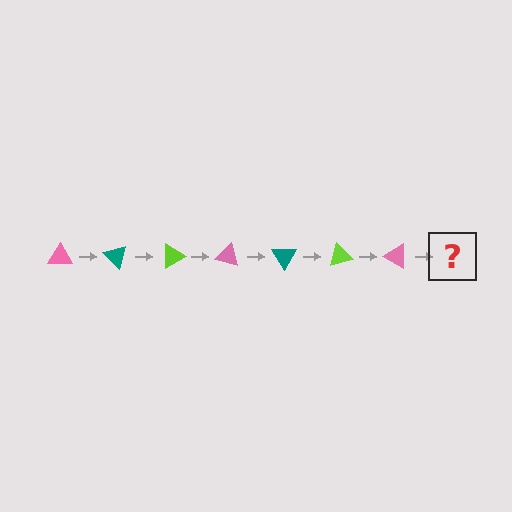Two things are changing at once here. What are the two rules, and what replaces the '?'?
The two rules are that it rotates 45 degrees each step and the color cycles through pink, teal, and lime. The '?' should be a teal triangle, rotated 315 degrees from the start.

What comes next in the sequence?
The next element should be a teal triangle, rotated 315 degrees from the start.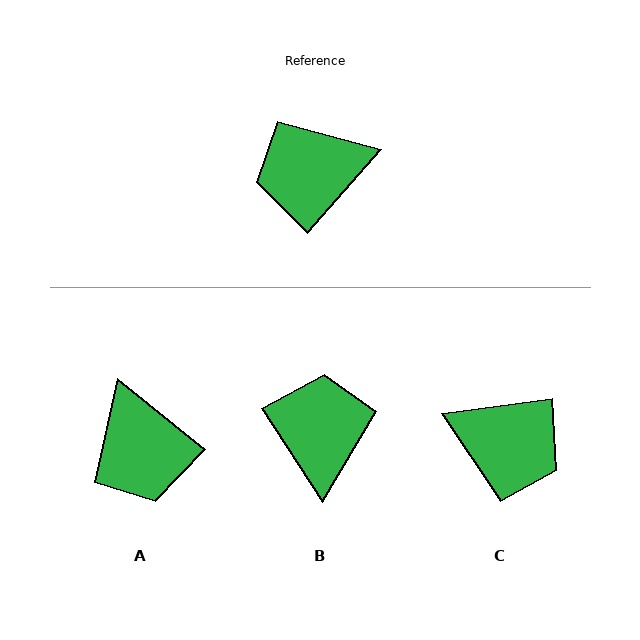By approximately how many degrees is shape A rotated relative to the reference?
Approximately 92 degrees counter-clockwise.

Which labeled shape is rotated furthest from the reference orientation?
C, about 139 degrees away.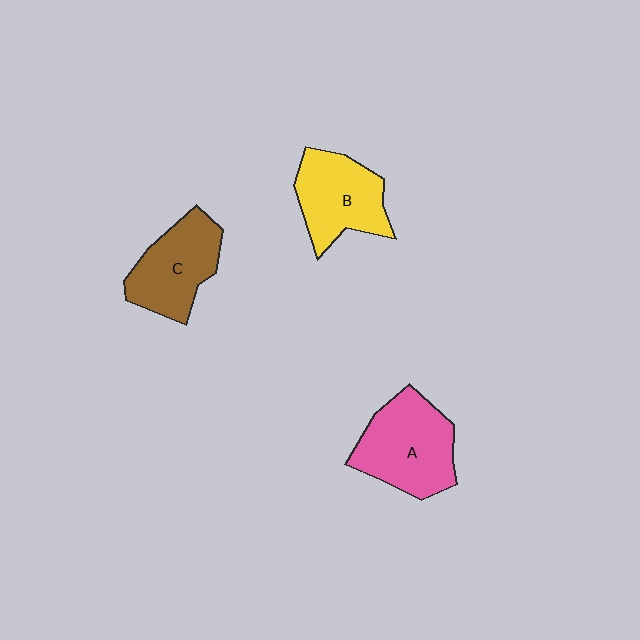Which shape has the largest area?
Shape A (pink).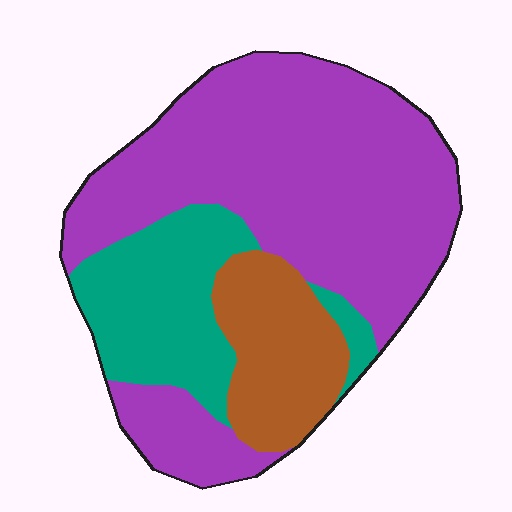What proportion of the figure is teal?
Teal takes up about one fifth (1/5) of the figure.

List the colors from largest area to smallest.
From largest to smallest: purple, teal, brown.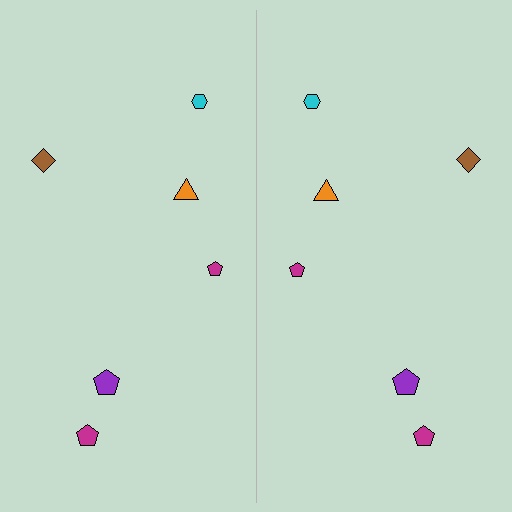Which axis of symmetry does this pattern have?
The pattern has a vertical axis of symmetry running through the center of the image.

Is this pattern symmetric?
Yes, this pattern has bilateral (reflection) symmetry.